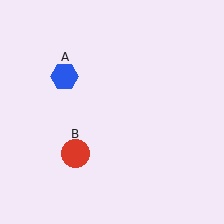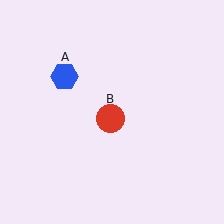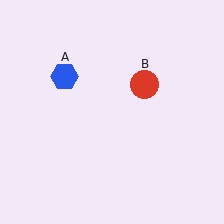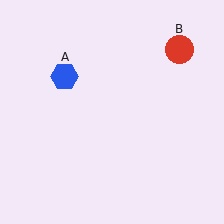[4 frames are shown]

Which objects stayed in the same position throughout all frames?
Blue hexagon (object A) remained stationary.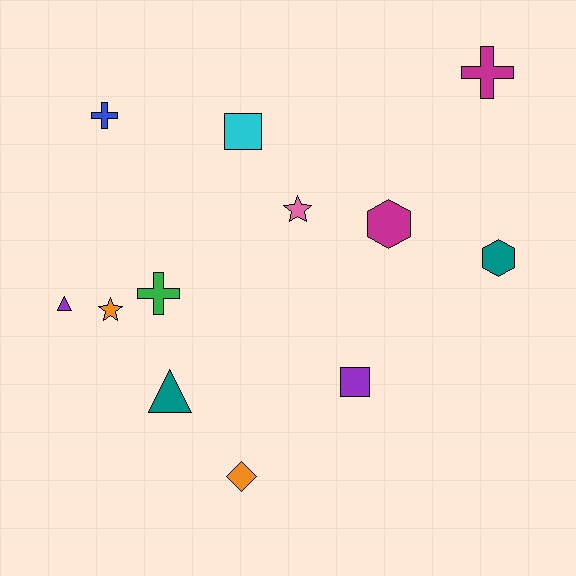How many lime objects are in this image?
There are no lime objects.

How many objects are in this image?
There are 12 objects.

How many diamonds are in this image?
There is 1 diamond.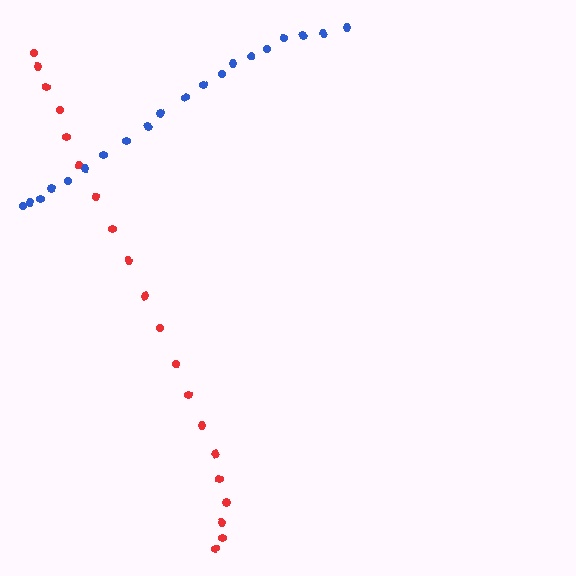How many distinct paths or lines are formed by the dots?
There are 2 distinct paths.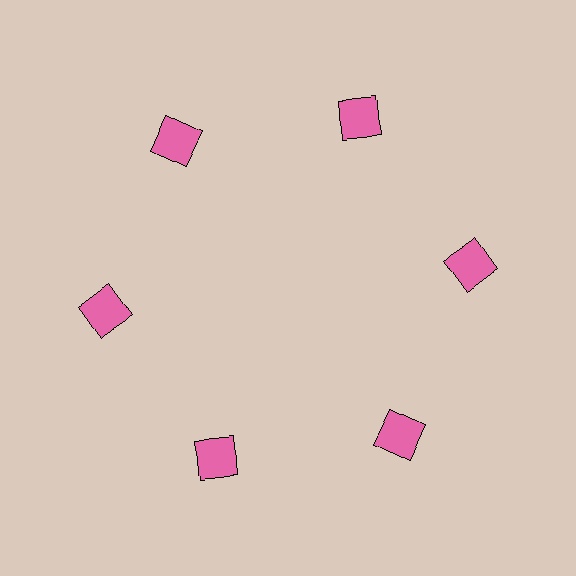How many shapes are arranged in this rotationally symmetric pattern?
There are 6 shapes, arranged in 6 groups of 1.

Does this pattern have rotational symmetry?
Yes, this pattern has 6-fold rotational symmetry. It looks the same after rotating 60 degrees around the center.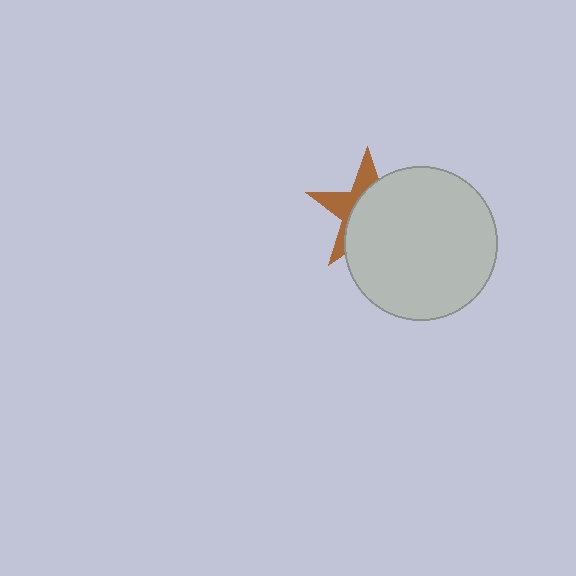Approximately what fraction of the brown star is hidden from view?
Roughly 64% of the brown star is hidden behind the light gray circle.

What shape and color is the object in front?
The object in front is a light gray circle.